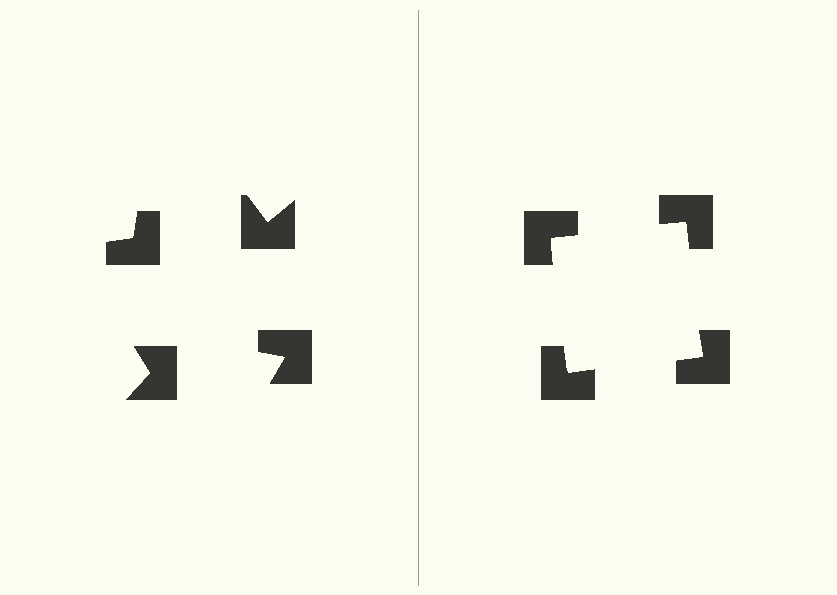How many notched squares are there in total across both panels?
8 — 4 on each side.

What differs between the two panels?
The notched squares are positioned identically on both sides; only the wedge orientations differ. On the right they align to a square; on the left they are misaligned.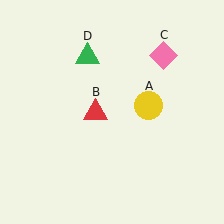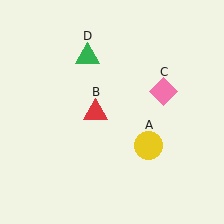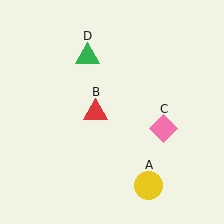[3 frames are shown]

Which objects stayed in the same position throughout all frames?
Red triangle (object B) and green triangle (object D) remained stationary.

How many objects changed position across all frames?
2 objects changed position: yellow circle (object A), pink diamond (object C).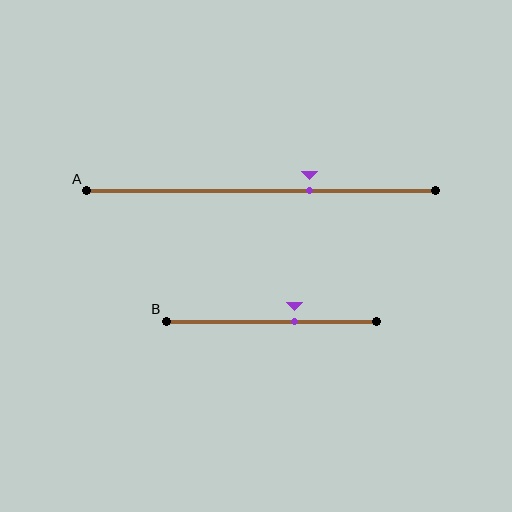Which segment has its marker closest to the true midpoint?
Segment B has its marker closest to the true midpoint.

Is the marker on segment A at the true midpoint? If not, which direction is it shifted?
No, the marker on segment A is shifted to the right by about 14% of the segment length.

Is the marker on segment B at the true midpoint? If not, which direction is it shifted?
No, the marker on segment B is shifted to the right by about 11% of the segment length.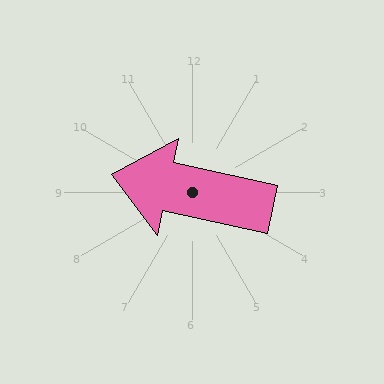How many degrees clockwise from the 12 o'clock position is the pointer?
Approximately 282 degrees.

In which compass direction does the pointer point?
West.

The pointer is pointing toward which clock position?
Roughly 9 o'clock.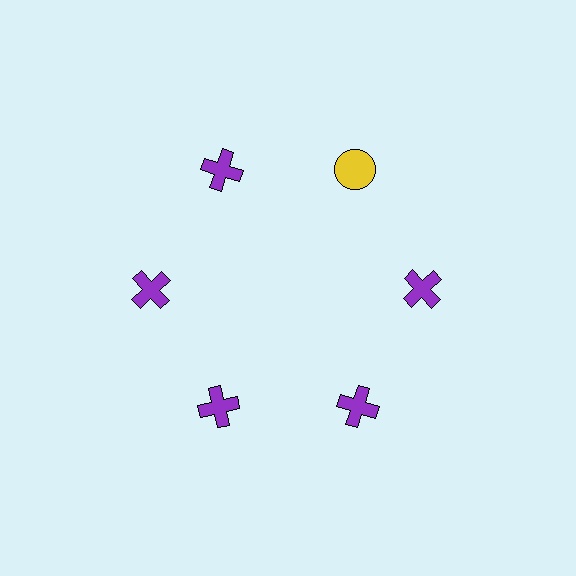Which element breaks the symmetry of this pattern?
The yellow circle at roughly the 1 o'clock position breaks the symmetry. All other shapes are purple crosses.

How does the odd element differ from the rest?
It differs in both color (yellow instead of purple) and shape (circle instead of cross).